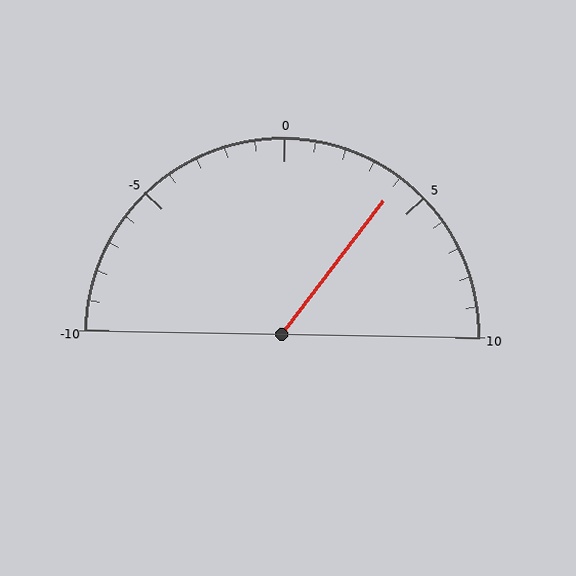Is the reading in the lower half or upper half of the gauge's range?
The reading is in the upper half of the range (-10 to 10).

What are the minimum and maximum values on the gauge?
The gauge ranges from -10 to 10.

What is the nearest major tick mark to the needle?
The nearest major tick mark is 5.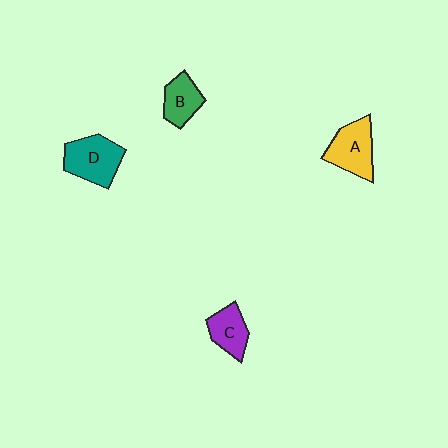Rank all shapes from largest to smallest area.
From largest to smallest: D (teal), A (yellow), B (green), C (purple).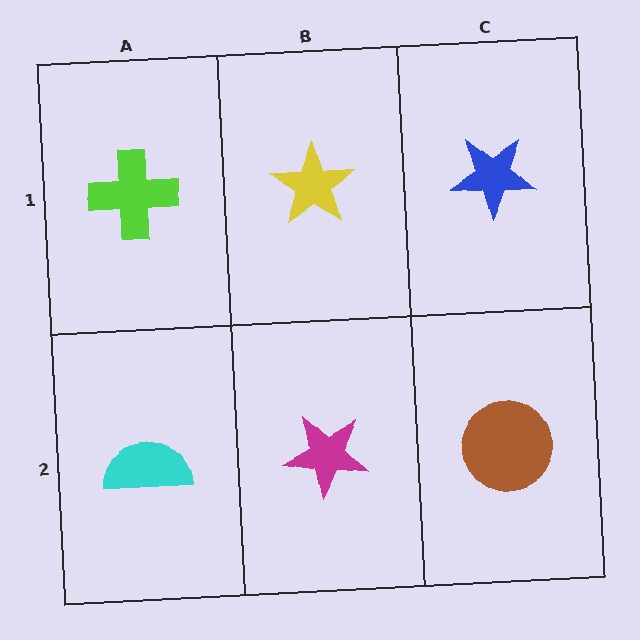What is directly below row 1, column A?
A cyan semicircle.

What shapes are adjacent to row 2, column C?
A blue star (row 1, column C), a magenta star (row 2, column B).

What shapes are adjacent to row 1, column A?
A cyan semicircle (row 2, column A), a yellow star (row 1, column B).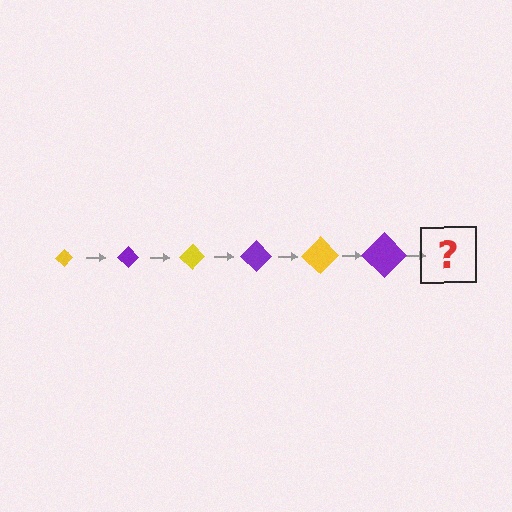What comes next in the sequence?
The next element should be a yellow diamond, larger than the previous one.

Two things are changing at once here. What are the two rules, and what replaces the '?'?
The two rules are that the diamond grows larger each step and the color cycles through yellow and purple. The '?' should be a yellow diamond, larger than the previous one.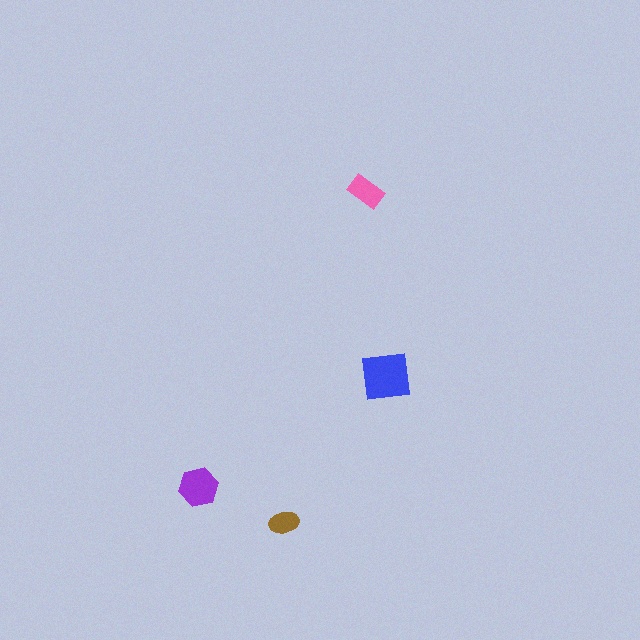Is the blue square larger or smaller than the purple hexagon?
Larger.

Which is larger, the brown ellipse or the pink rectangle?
The pink rectangle.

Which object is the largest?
The blue square.